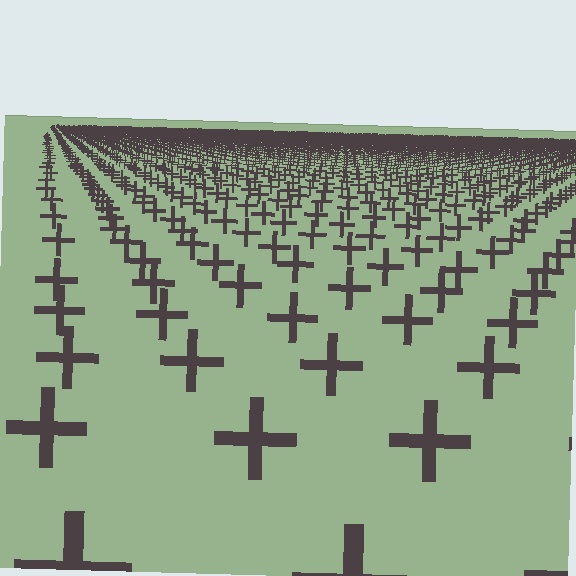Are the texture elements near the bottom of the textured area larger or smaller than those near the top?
Larger. Near the bottom, elements are closer to the viewer and appear at a bigger on-screen size.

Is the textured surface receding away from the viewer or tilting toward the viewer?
The surface is receding away from the viewer. Texture elements get smaller and denser toward the top.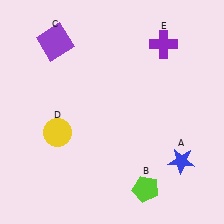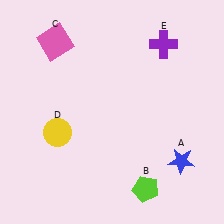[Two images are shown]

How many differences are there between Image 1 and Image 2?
There is 1 difference between the two images.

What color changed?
The square (C) changed from purple in Image 1 to pink in Image 2.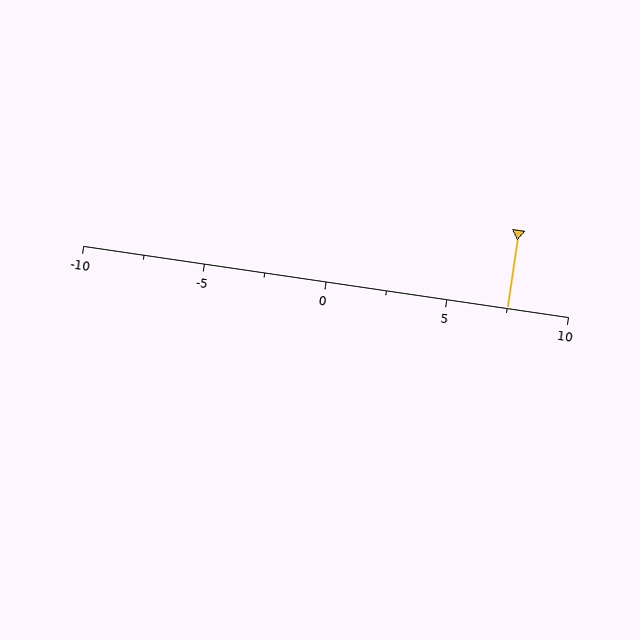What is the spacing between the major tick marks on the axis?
The major ticks are spaced 5 apart.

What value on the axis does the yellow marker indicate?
The marker indicates approximately 7.5.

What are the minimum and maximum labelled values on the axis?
The axis runs from -10 to 10.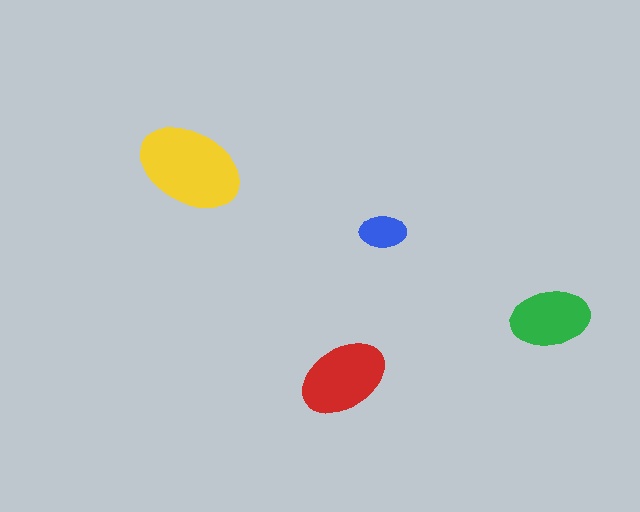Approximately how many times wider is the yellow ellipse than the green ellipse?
About 1.5 times wider.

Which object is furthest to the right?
The green ellipse is rightmost.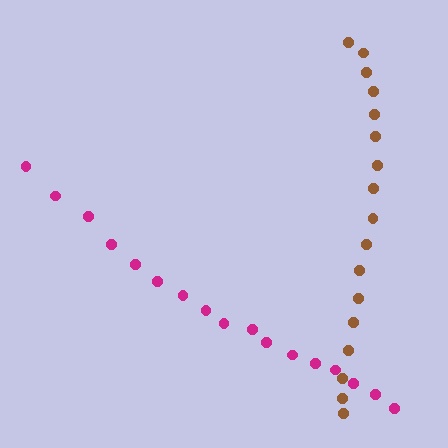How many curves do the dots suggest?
There are 2 distinct paths.